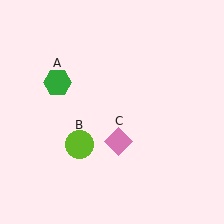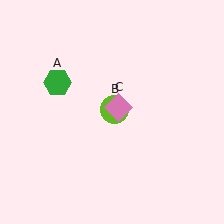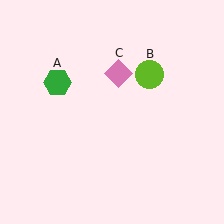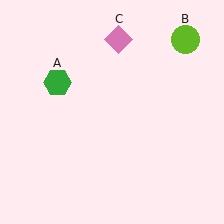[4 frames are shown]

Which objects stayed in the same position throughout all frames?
Green hexagon (object A) remained stationary.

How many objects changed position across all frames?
2 objects changed position: lime circle (object B), pink diamond (object C).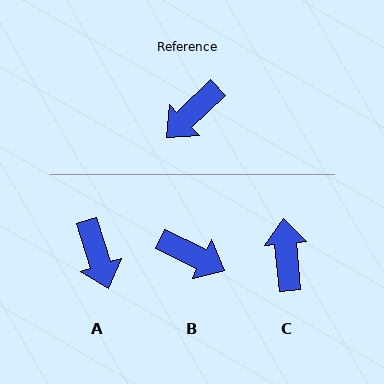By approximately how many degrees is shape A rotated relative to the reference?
Approximately 64 degrees counter-clockwise.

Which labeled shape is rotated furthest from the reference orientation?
C, about 128 degrees away.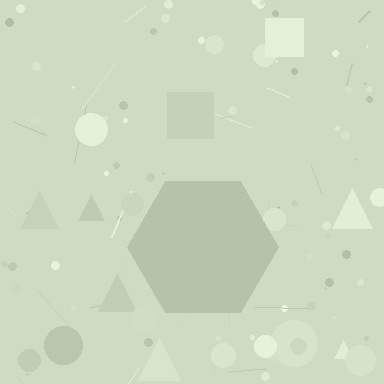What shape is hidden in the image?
A hexagon is hidden in the image.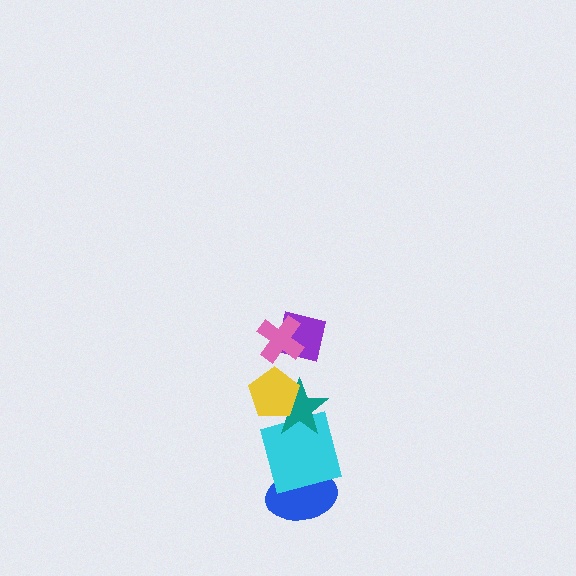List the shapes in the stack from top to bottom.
From top to bottom: the pink cross, the purple square, the yellow pentagon, the teal star, the cyan square, the blue ellipse.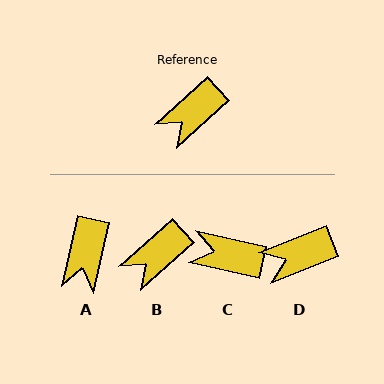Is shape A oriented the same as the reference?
No, it is off by about 35 degrees.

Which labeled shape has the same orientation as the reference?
B.